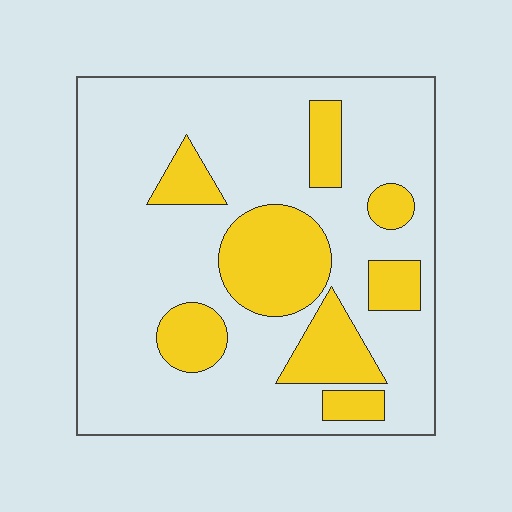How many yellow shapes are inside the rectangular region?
8.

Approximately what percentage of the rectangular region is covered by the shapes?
Approximately 25%.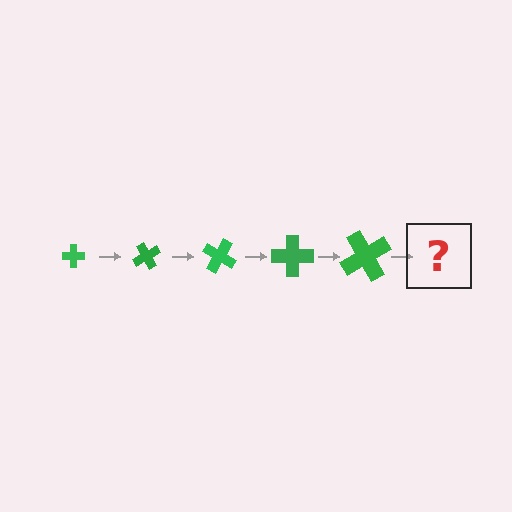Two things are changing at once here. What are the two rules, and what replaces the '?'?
The two rules are that the cross grows larger each step and it rotates 60 degrees each step. The '?' should be a cross, larger than the previous one and rotated 300 degrees from the start.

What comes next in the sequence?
The next element should be a cross, larger than the previous one and rotated 300 degrees from the start.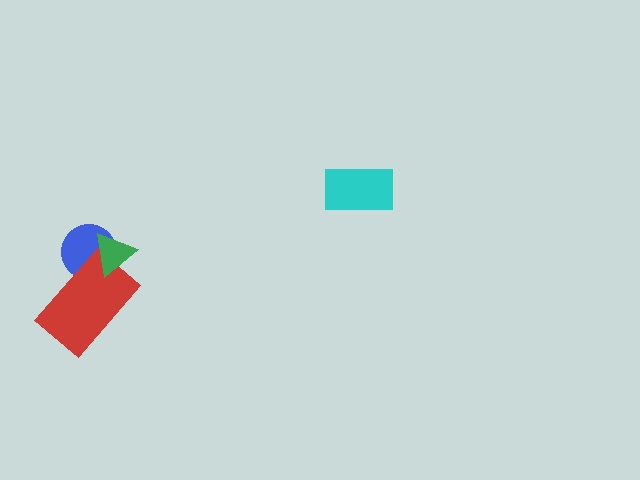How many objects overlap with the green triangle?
2 objects overlap with the green triangle.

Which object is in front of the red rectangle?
The green triangle is in front of the red rectangle.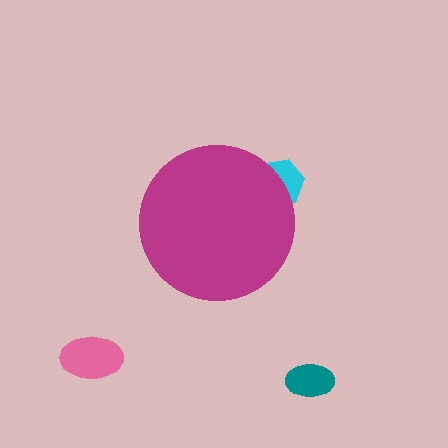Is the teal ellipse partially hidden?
No, the teal ellipse is fully visible.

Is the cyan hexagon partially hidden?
Yes, the cyan hexagon is partially hidden behind the magenta circle.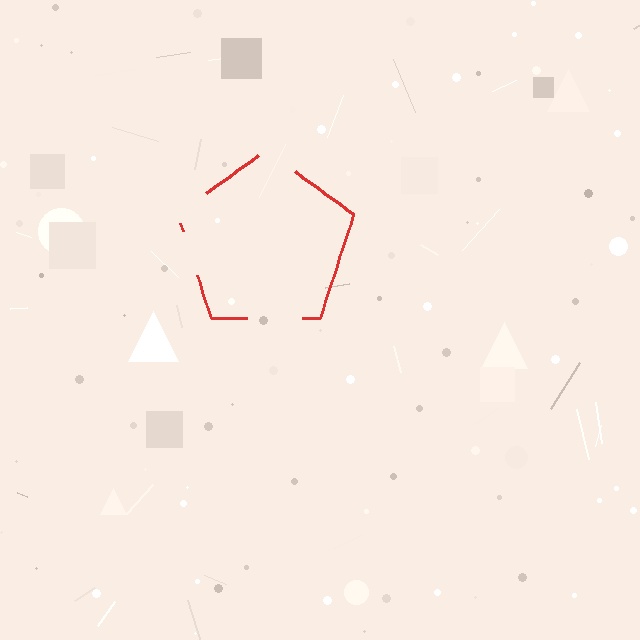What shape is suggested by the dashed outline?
The dashed outline suggests a pentagon.